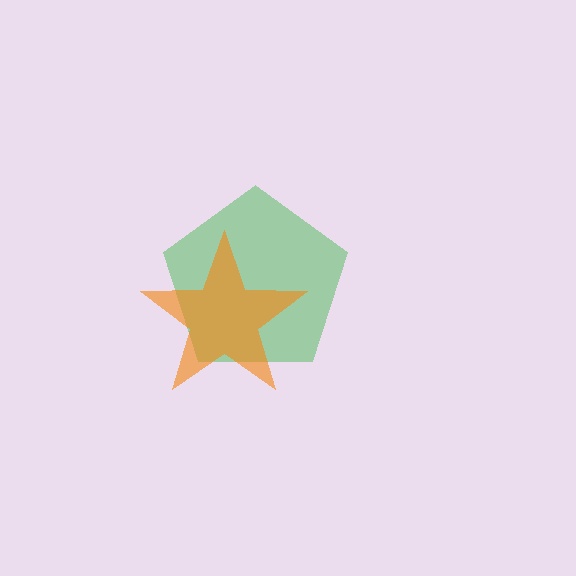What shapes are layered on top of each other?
The layered shapes are: a green pentagon, an orange star.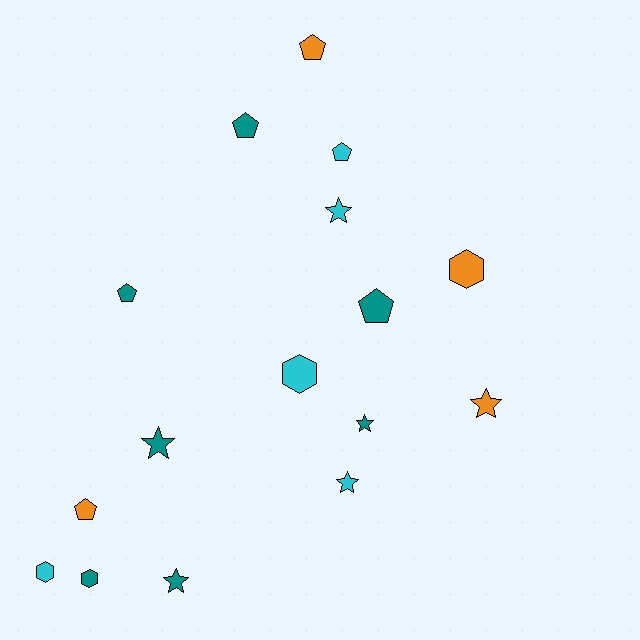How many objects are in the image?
There are 16 objects.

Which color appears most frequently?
Teal, with 7 objects.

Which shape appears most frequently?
Pentagon, with 6 objects.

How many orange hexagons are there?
There is 1 orange hexagon.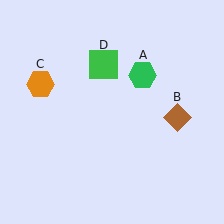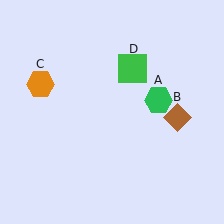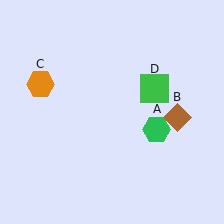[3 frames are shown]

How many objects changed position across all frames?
2 objects changed position: green hexagon (object A), green square (object D).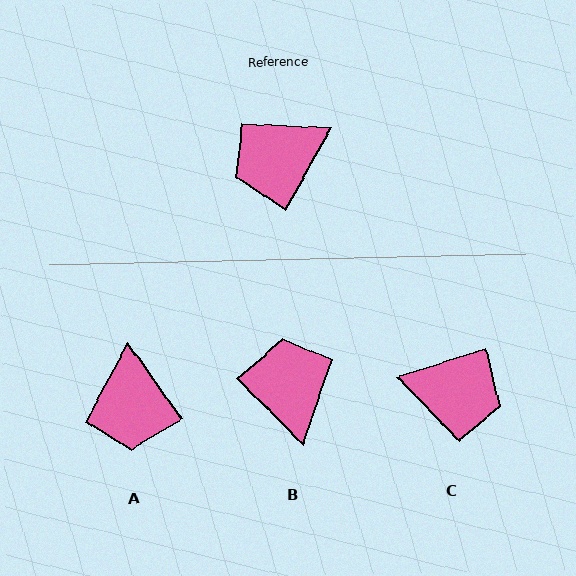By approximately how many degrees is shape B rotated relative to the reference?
Approximately 106 degrees clockwise.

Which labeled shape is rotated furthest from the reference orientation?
C, about 137 degrees away.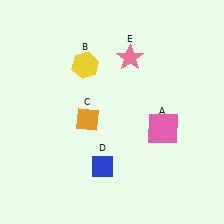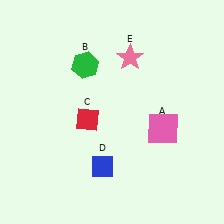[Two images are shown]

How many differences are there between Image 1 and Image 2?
There are 2 differences between the two images.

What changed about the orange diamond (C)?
In Image 1, C is orange. In Image 2, it changed to red.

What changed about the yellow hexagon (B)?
In Image 1, B is yellow. In Image 2, it changed to green.